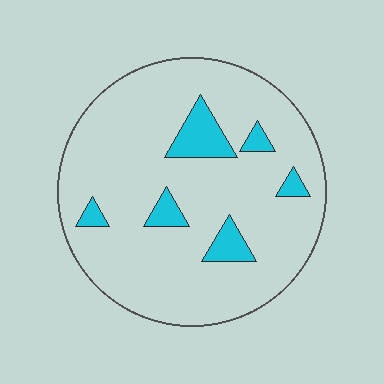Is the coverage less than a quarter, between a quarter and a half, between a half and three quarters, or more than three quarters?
Less than a quarter.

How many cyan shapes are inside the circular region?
6.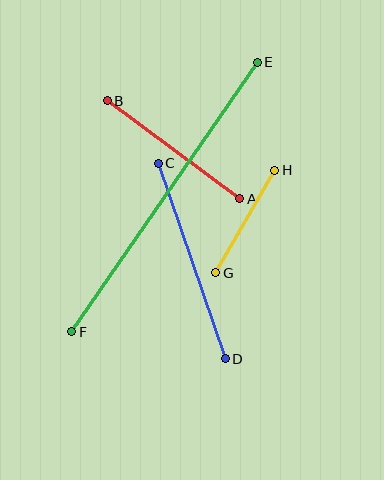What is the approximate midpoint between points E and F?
The midpoint is at approximately (165, 197) pixels.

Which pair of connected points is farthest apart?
Points E and F are farthest apart.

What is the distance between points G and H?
The distance is approximately 119 pixels.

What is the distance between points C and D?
The distance is approximately 207 pixels.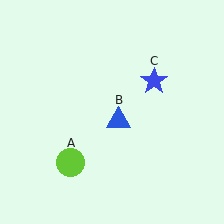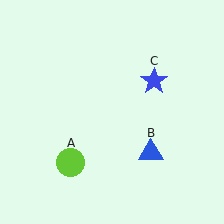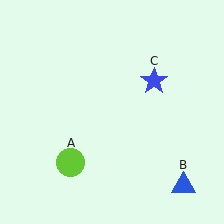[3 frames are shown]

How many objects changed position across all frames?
1 object changed position: blue triangle (object B).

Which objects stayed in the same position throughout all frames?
Lime circle (object A) and blue star (object C) remained stationary.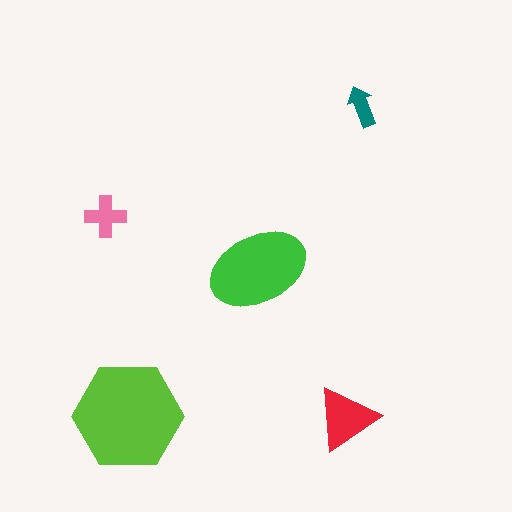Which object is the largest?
The lime hexagon.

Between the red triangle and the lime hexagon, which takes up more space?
The lime hexagon.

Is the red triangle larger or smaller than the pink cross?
Larger.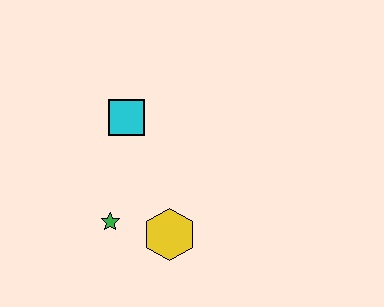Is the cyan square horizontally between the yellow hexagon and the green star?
Yes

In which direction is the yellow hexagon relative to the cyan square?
The yellow hexagon is below the cyan square.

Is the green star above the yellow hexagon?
Yes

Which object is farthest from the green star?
The cyan square is farthest from the green star.